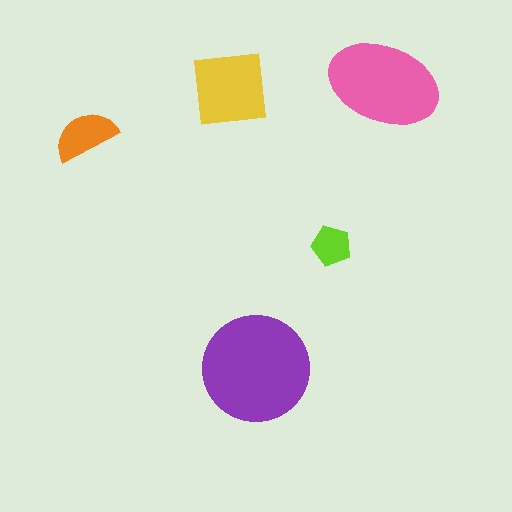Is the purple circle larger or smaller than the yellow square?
Larger.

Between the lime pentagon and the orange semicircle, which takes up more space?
The orange semicircle.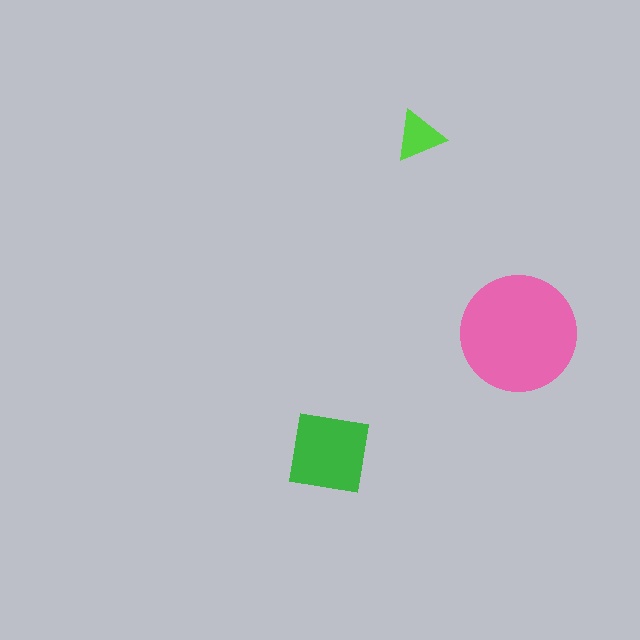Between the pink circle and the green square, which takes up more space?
The pink circle.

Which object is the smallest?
The lime triangle.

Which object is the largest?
The pink circle.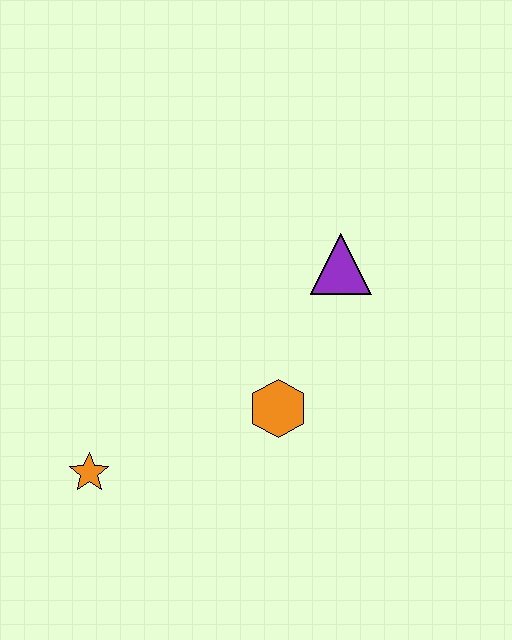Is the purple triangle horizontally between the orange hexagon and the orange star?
No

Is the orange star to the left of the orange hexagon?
Yes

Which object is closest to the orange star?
The orange hexagon is closest to the orange star.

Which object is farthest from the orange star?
The purple triangle is farthest from the orange star.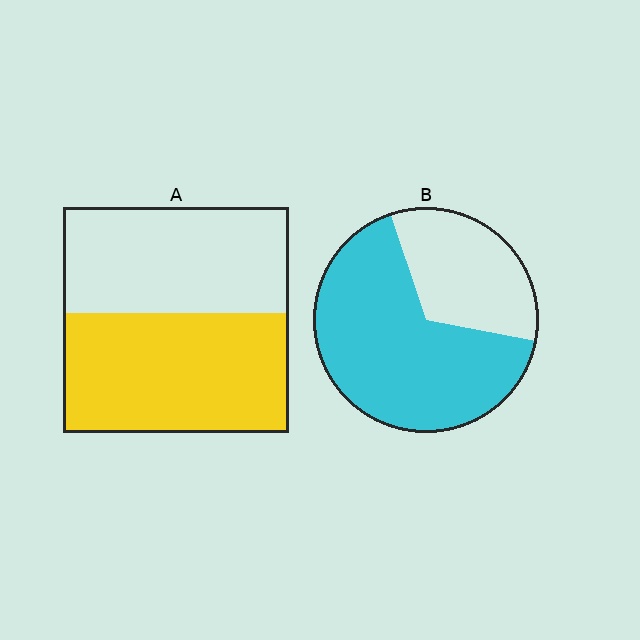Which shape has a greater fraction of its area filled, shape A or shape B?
Shape B.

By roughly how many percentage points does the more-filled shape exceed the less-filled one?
By roughly 15 percentage points (B over A).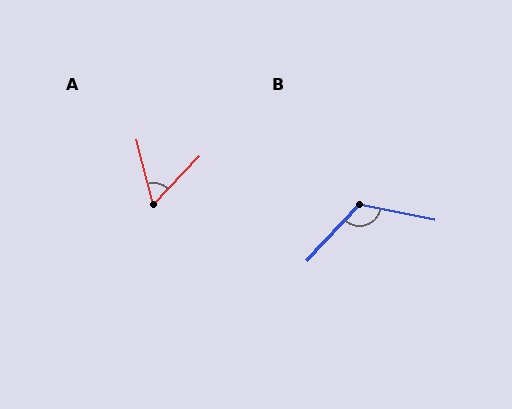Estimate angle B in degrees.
Approximately 122 degrees.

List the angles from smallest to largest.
A (58°), B (122°).